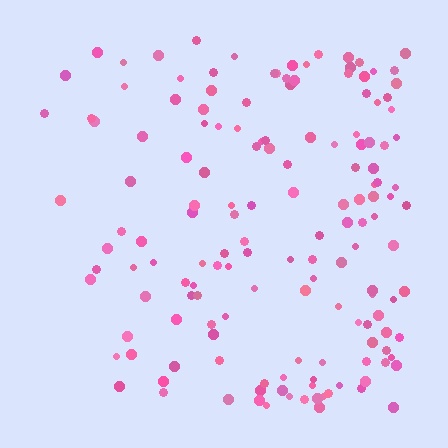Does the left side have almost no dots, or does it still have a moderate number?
Still a moderate number, just noticeably fewer than the right.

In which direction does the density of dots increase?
From left to right, with the right side densest.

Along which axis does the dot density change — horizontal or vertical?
Horizontal.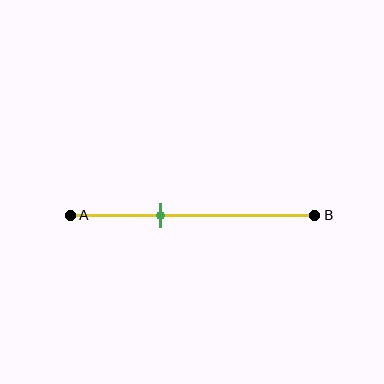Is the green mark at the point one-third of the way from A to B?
No, the mark is at about 35% from A, not at the 33% one-third point.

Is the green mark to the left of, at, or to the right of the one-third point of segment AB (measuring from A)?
The green mark is to the right of the one-third point of segment AB.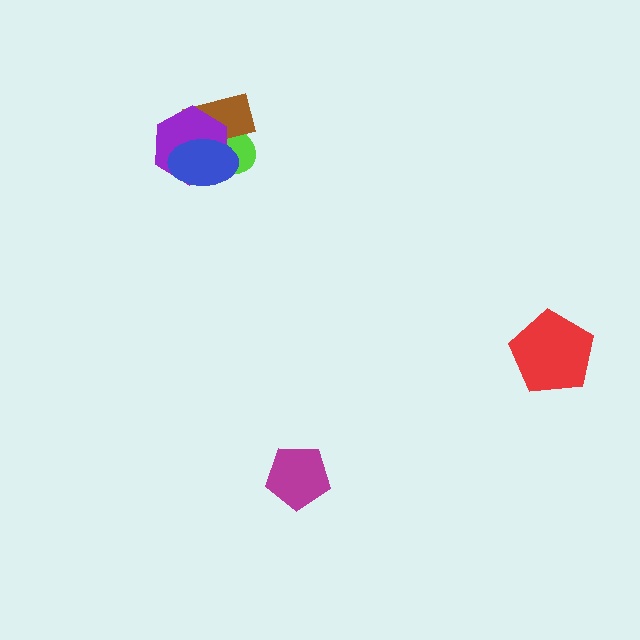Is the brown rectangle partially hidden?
Yes, it is partially covered by another shape.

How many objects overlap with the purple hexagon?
3 objects overlap with the purple hexagon.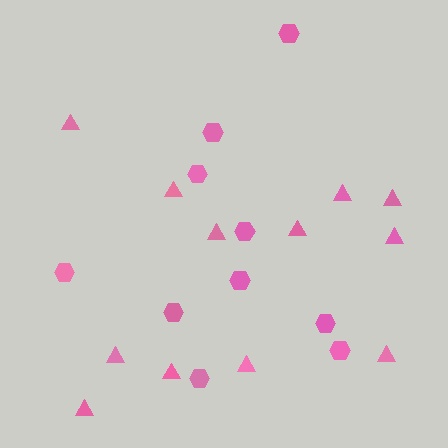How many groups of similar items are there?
There are 2 groups: one group of hexagons (10) and one group of triangles (12).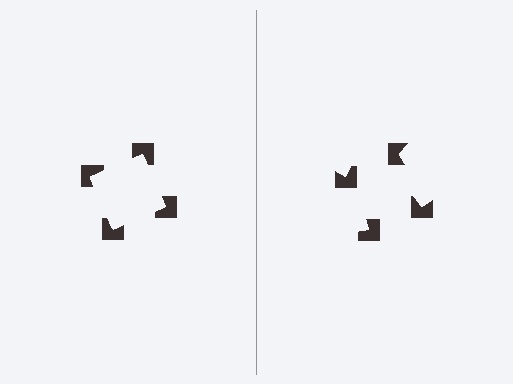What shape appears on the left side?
An illusory square.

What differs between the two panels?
The notched squares are positioned identically on both sides; only the wedge orientations differ. On the left they align to a square; on the right they are misaligned.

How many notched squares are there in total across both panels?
8 — 4 on each side.